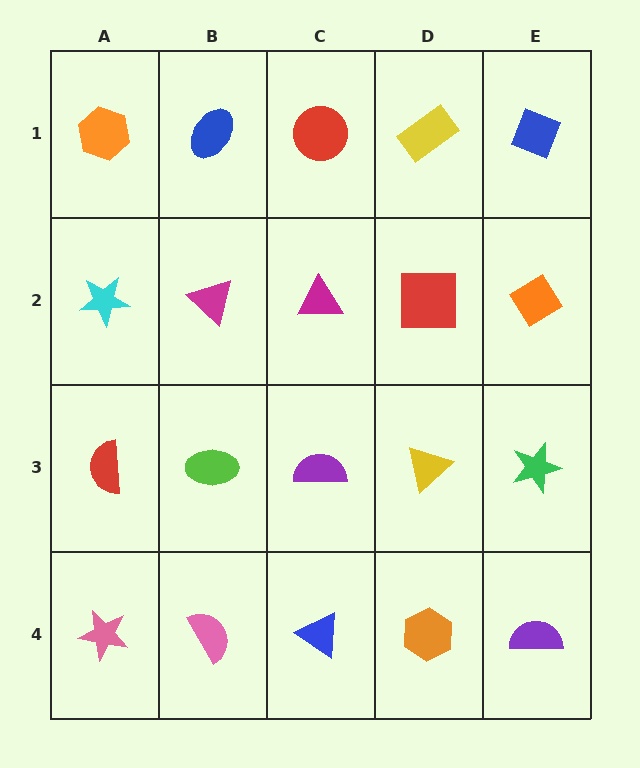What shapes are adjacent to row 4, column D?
A yellow triangle (row 3, column D), a blue triangle (row 4, column C), a purple semicircle (row 4, column E).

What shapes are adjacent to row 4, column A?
A red semicircle (row 3, column A), a pink semicircle (row 4, column B).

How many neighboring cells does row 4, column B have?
3.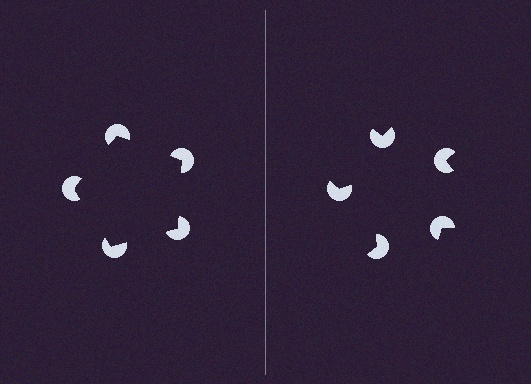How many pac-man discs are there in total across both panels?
10 — 5 on each side.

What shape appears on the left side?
An illusory pentagon.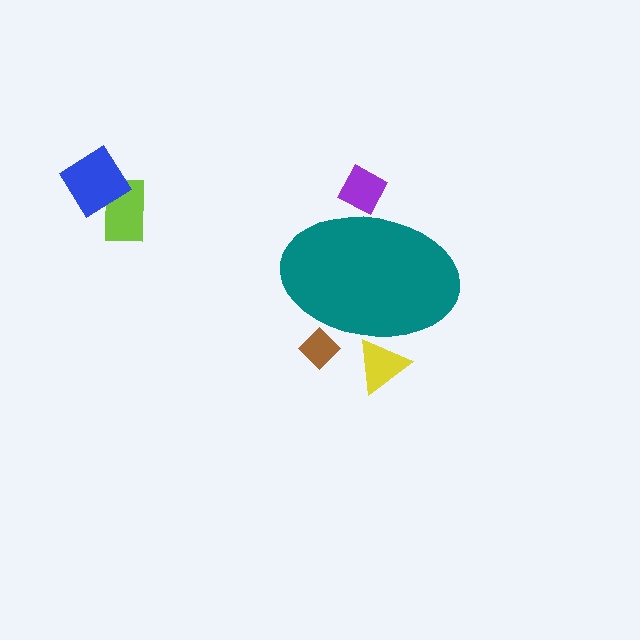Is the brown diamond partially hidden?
Yes, the brown diamond is partially hidden behind the teal ellipse.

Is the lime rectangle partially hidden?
No, the lime rectangle is fully visible.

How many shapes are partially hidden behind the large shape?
3 shapes are partially hidden.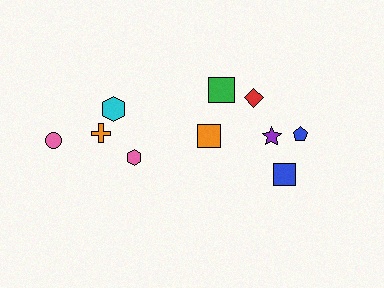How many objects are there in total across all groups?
There are 10 objects.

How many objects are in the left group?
There are 4 objects.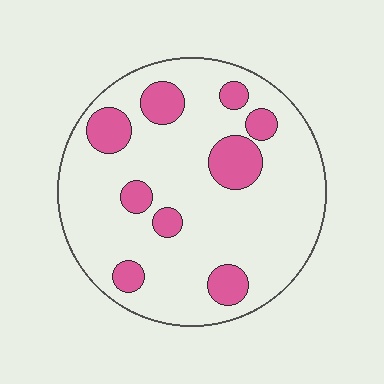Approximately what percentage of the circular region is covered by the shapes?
Approximately 20%.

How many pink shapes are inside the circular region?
9.